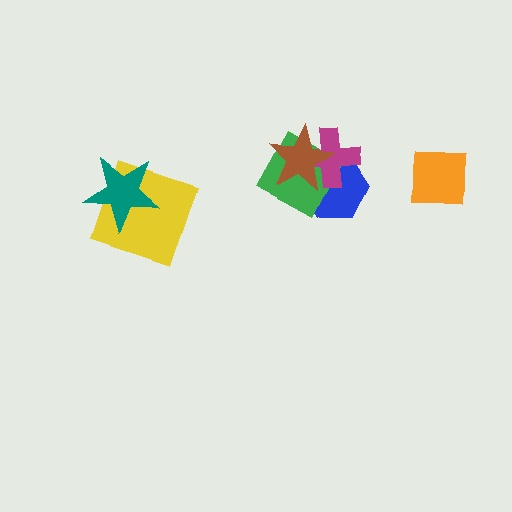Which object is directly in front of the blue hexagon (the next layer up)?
The green diamond is directly in front of the blue hexagon.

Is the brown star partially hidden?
No, no other shape covers it.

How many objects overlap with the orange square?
0 objects overlap with the orange square.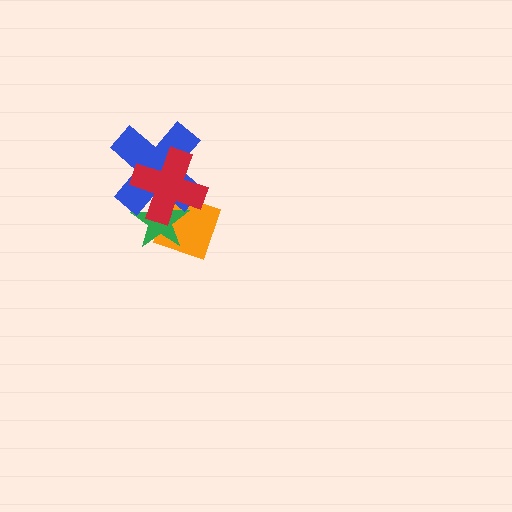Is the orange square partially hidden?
Yes, it is partially covered by another shape.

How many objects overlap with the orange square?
3 objects overlap with the orange square.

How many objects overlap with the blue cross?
3 objects overlap with the blue cross.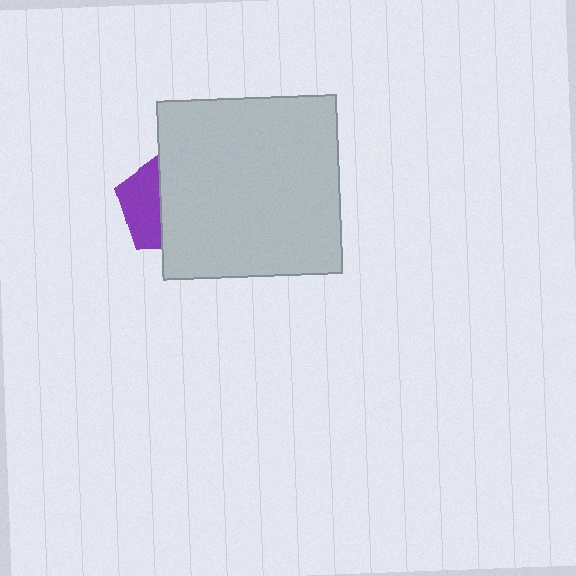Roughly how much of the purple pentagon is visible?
A small part of it is visible (roughly 41%).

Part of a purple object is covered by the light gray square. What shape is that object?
It is a pentagon.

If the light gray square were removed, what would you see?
You would see the complete purple pentagon.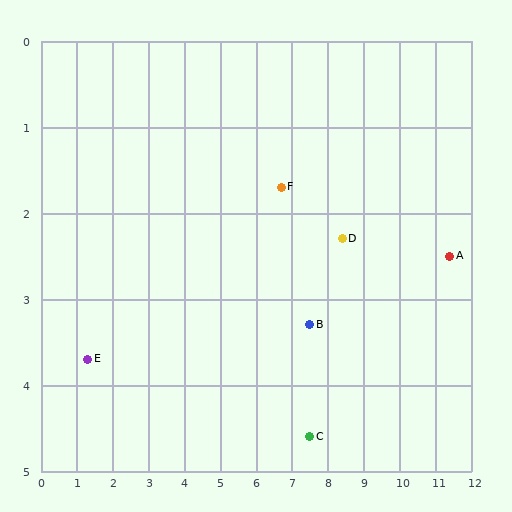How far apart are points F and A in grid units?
Points F and A are about 4.8 grid units apart.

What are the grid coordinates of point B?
Point B is at approximately (7.5, 3.3).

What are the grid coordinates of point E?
Point E is at approximately (1.3, 3.7).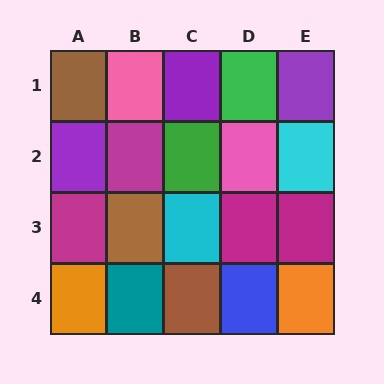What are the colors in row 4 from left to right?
Orange, teal, brown, blue, orange.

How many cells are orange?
2 cells are orange.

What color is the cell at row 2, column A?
Purple.